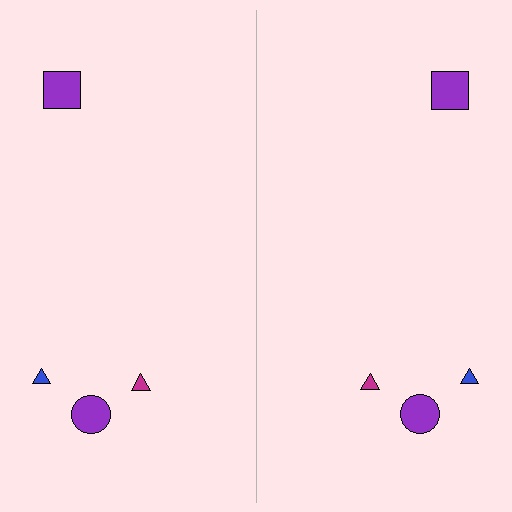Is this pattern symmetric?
Yes, this pattern has bilateral (reflection) symmetry.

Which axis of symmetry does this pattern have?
The pattern has a vertical axis of symmetry running through the center of the image.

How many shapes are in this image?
There are 8 shapes in this image.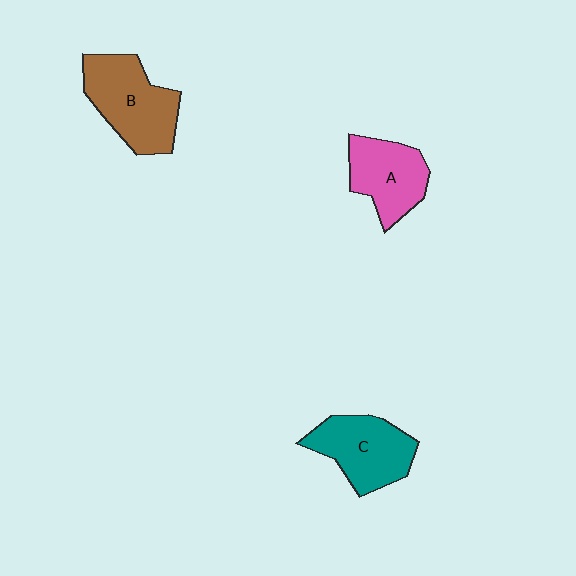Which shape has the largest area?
Shape B (brown).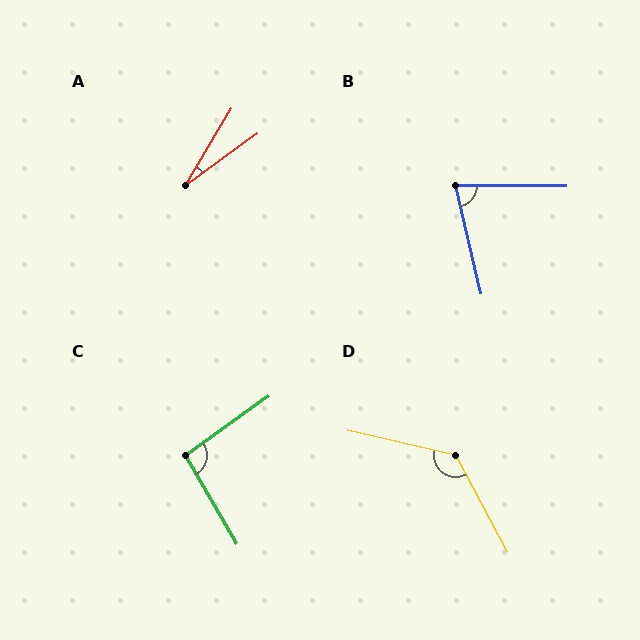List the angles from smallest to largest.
A (23°), B (76°), C (95°), D (131°).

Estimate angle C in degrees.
Approximately 95 degrees.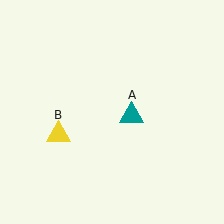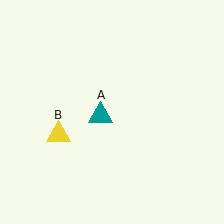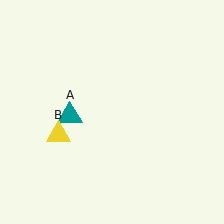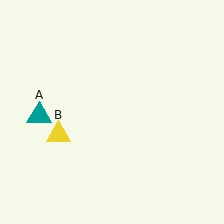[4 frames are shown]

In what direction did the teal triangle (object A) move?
The teal triangle (object A) moved left.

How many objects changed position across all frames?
1 object changed position: teal triangle (object A).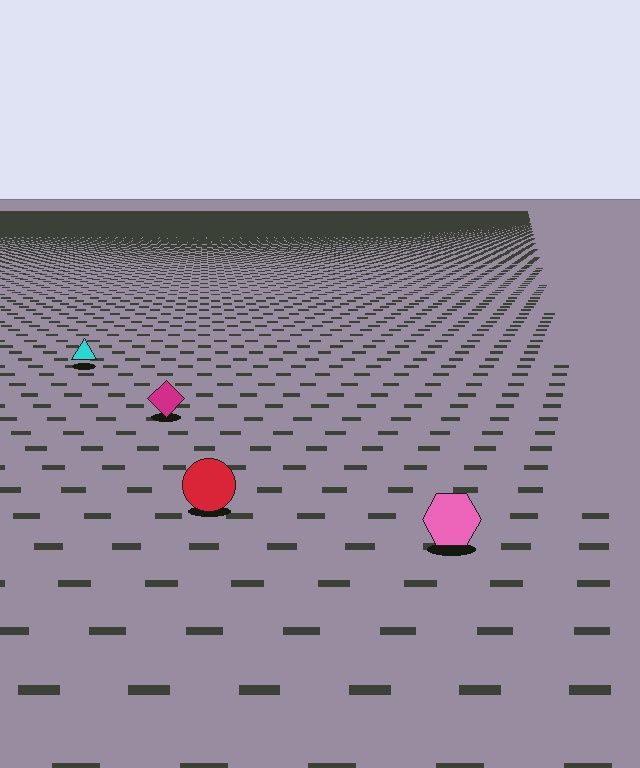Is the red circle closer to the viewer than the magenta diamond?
Yes. The red circle is closer — you can tell from the texture gradient: the ground texture is coarser near it.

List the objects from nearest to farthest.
From nearest to farthest: the pink hexagon, the red circle, the magenta diamond, the cyan triangle.